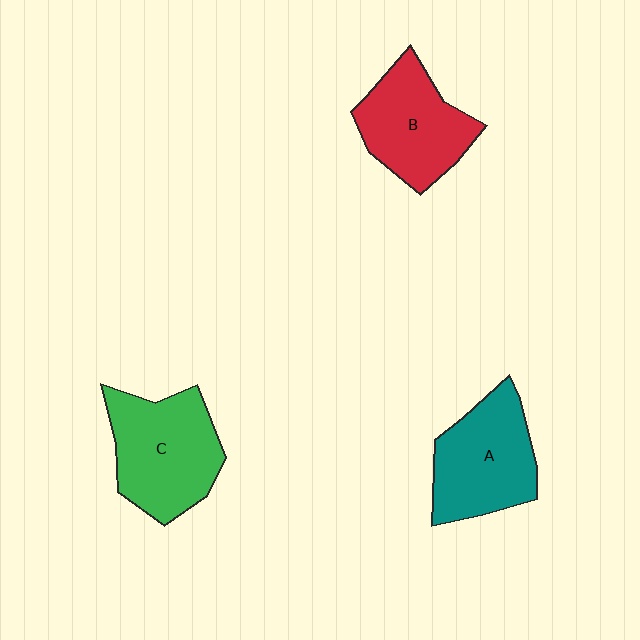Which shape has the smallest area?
Shape B (red).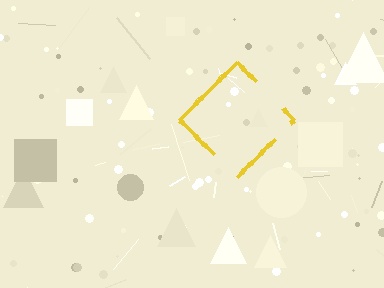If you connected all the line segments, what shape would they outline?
They would outline a diamond.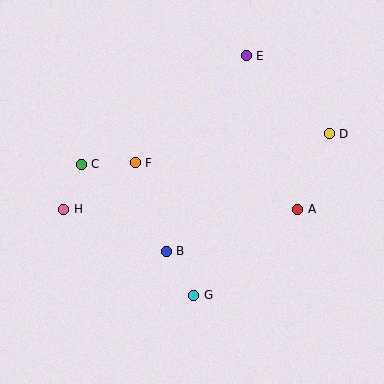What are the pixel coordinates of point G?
Point G is at (194, 295).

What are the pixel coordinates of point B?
Point B is at (166, 251).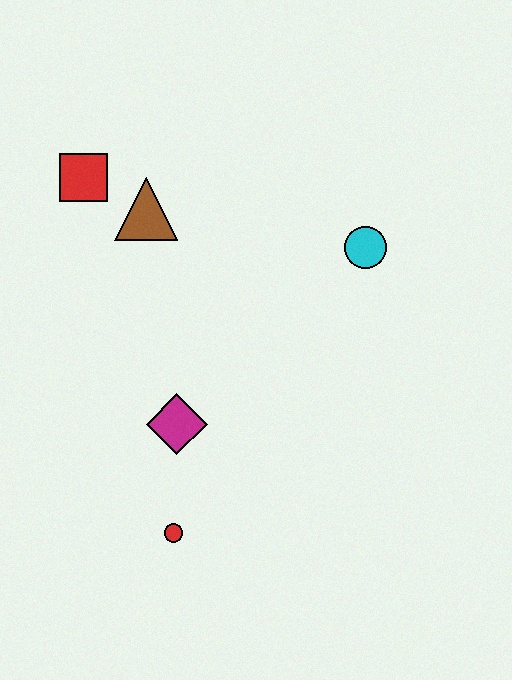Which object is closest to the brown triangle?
The red square is closest to the brown triangle.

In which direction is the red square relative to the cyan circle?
The red square is to the left of the cyan circle.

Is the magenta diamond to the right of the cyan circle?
No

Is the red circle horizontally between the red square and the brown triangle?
No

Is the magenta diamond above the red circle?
Yes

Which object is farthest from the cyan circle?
The red circle is farthest from the cyan circle.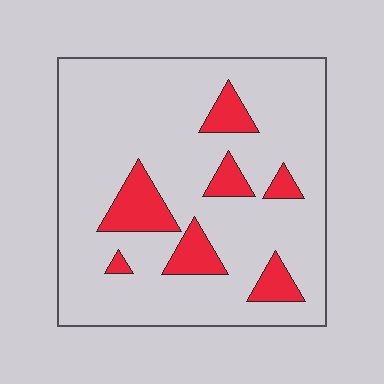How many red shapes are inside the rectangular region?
7.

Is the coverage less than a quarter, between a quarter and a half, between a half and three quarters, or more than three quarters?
Less than a quarter.